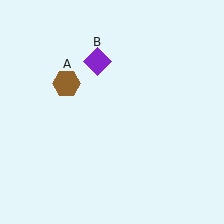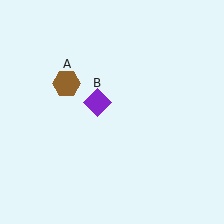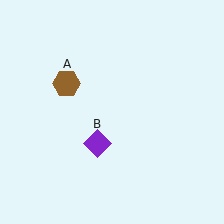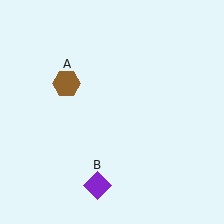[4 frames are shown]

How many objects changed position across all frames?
1 object changed position: purple diamond (object B).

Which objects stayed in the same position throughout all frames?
Brown hexagon (object A) remained stationary.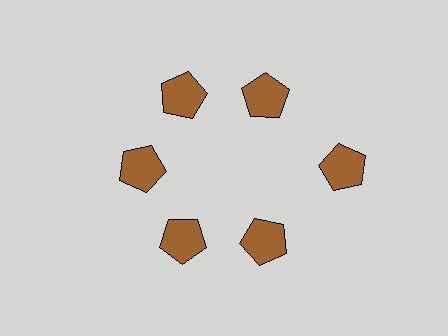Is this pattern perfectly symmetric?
No. The 6 brown pentagons are arranged in a ring, but one element near the 3 o'clock position is pushed outward from the center, breaking the 6-fold rotational symmetry.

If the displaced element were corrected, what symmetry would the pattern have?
It would have 6-fold rotational symmetry — the pattern would map onto itself every 60 degrees.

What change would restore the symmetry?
The symmetry would be restored by moving it inward, back onto the ring so that all 6 pentagons sit at equal angles and equal distance from the center.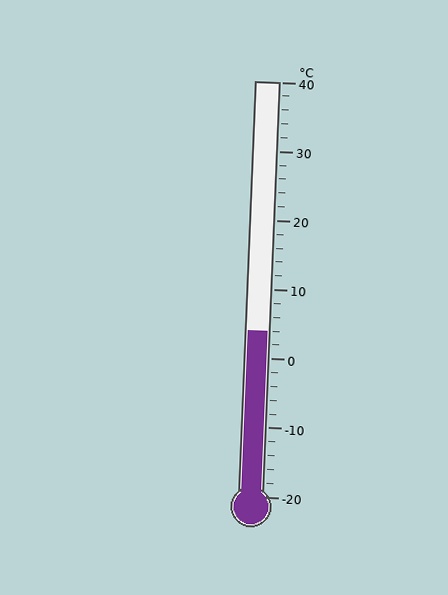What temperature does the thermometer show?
The thermometer shows approximately 4°C.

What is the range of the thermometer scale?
The thermometer scale ranges from -20°C to 40°C.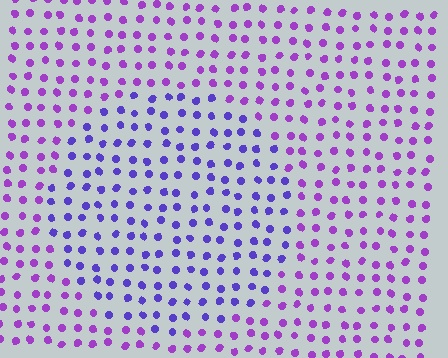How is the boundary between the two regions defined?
The boundary is defined purely by a slight shift in hue (about 33 degrees). Spacing, size, and orientation are identical on both sides.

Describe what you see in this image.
The image is filled with small purple elements in a uniform arrangement. A circle-shaped region is visible where the elements are tinted to a slightly different hue, forming a subtle color boundary.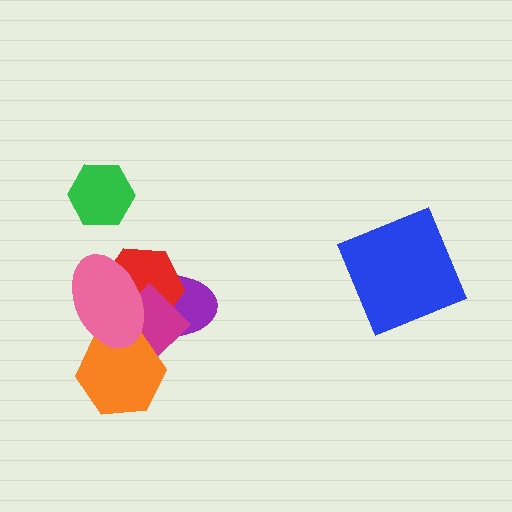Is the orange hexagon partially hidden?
Yes, it is partially covered by another shape.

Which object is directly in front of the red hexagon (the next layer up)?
The magenta diamond is directly in front of the red hexagon.